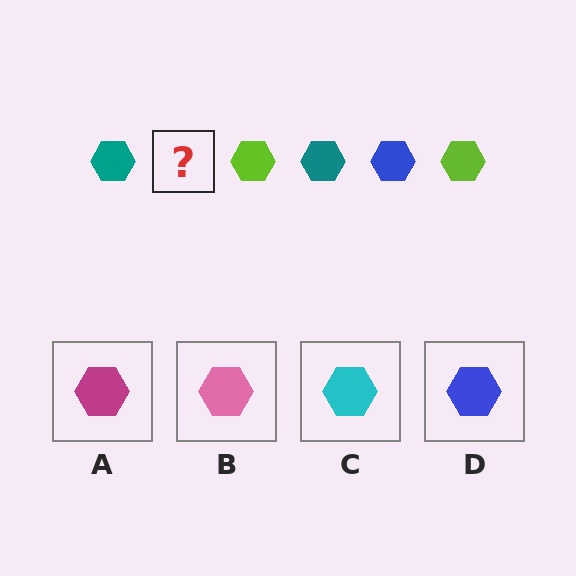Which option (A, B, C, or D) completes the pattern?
D.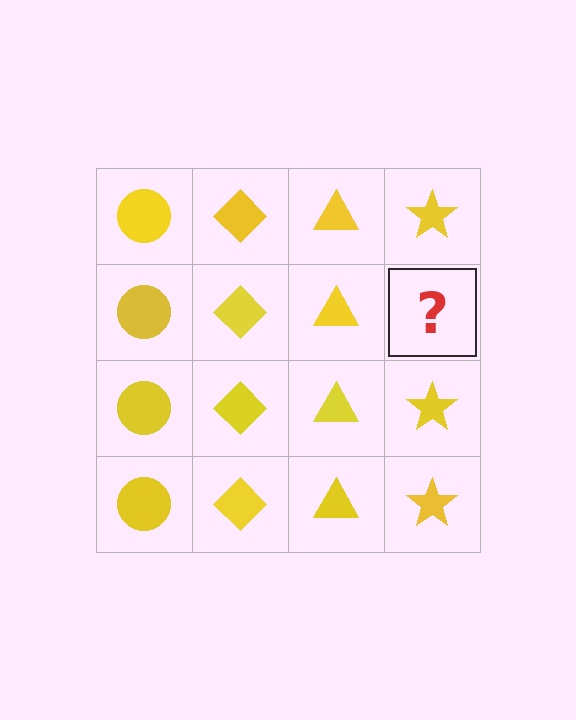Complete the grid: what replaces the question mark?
The question mark should be replaced with a yellow star.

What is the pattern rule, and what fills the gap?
The rule is that each column has a consistent shape. The gap should be filled with a yellow star.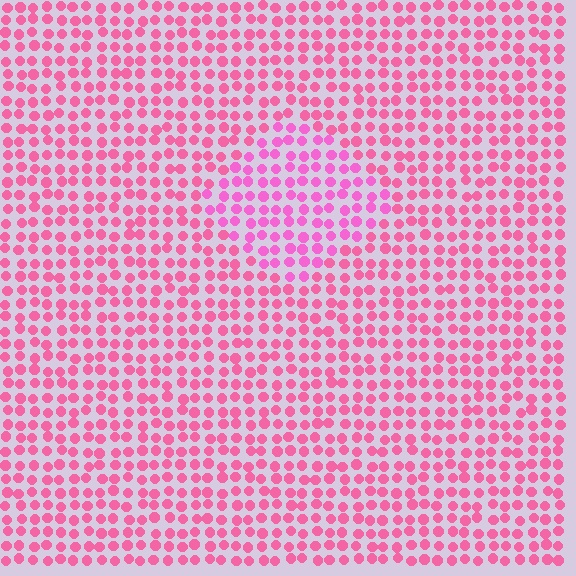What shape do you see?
I see a diamond.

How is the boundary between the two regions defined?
The boundary is defined purely by a slight shift in hue (about 19 degrees). Spacing, size, and orientation are identical on both sides.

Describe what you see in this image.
The image is filled with small pink elements in a uniform arrangement. A diamond-shaped region is visible where the elements are tinted to a slightly different hue, forming a subtle color boundary.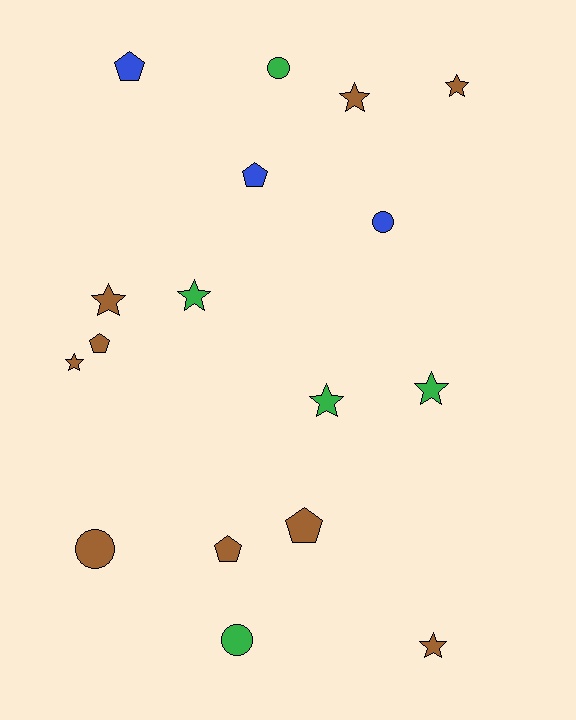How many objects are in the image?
There are 17 objects.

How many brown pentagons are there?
There are 3 brown pentagons.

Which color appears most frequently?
Brown, with 9 objects.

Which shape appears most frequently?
Star, with 8 objects.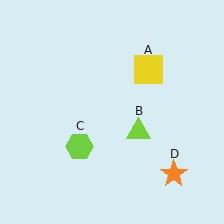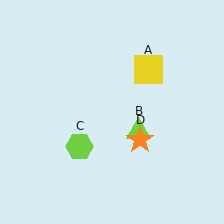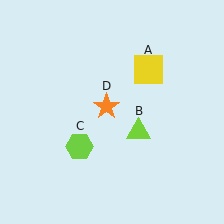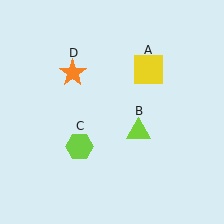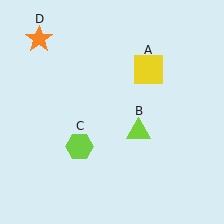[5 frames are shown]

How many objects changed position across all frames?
1 object changed position: orange star (object D).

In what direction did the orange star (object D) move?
The orange star (object D) moved up and to the left.